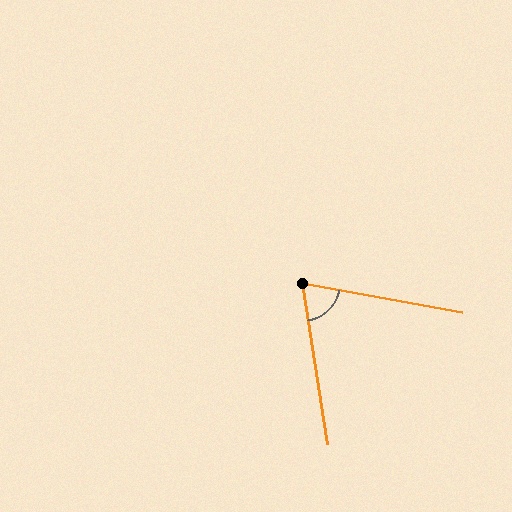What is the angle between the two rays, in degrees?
Approximately 70 degrees.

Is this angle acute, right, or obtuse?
It is acute.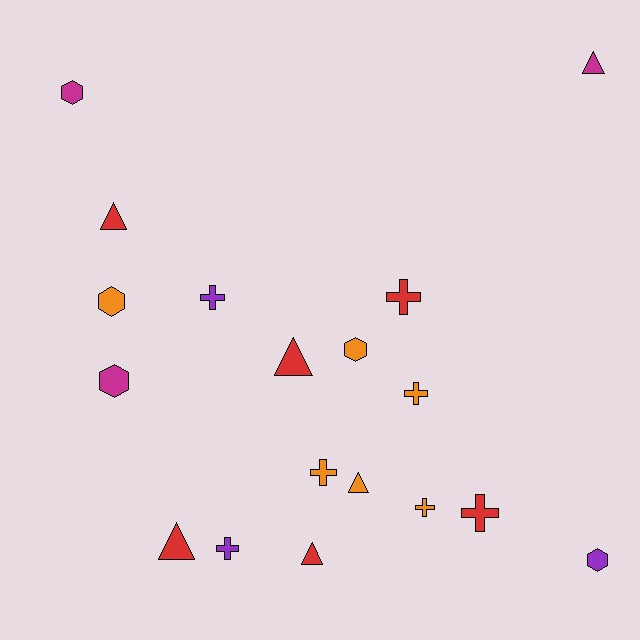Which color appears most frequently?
Orange, with 6 objects.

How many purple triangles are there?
There are no purple triangles.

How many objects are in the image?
There are 18 objects.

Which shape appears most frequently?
Cross, with 7 objects.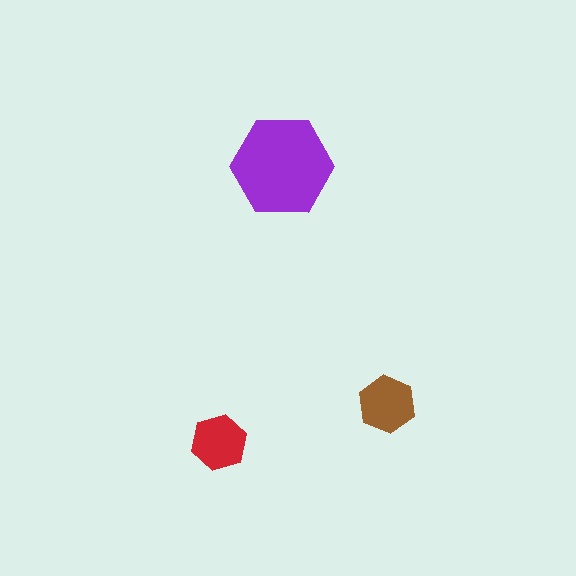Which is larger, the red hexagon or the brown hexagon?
The brown one.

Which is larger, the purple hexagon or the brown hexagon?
The purple one.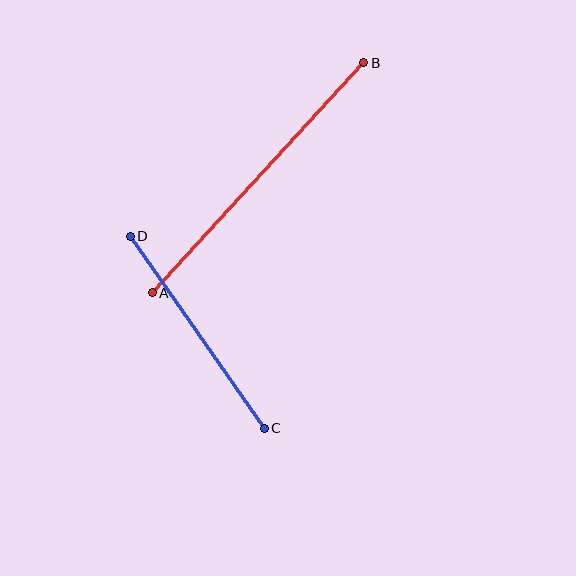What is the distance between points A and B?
The distance is approximately 312 pixels.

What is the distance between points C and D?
The distance is approximately 234 pixels.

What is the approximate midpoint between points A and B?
The midpoint is at approximately (258, 178) pixels.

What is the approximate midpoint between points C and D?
The midpoint is at approximately (197, 332) pixels.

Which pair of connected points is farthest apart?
Points A and B are farthest apart.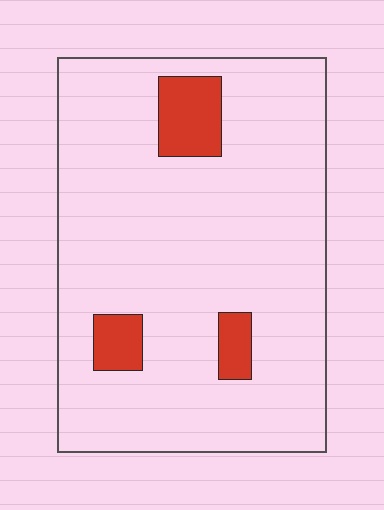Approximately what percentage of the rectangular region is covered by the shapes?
Approximately 10%.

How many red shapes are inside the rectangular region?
3.